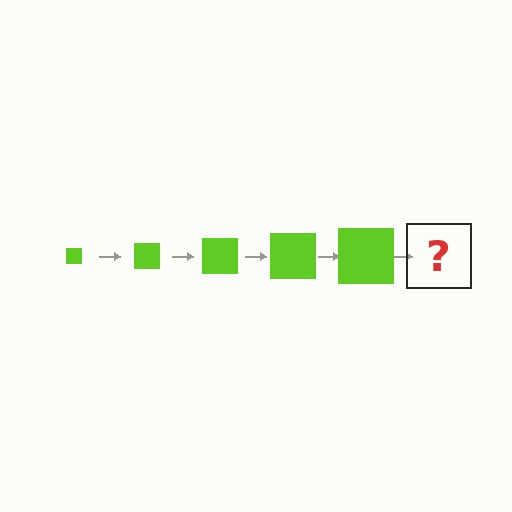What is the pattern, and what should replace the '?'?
The pattern is that the square gets progressively larger each step. The '?' should be a lime square, larger than the previous one.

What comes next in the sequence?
The next element should be a lime square, larger than the previous one.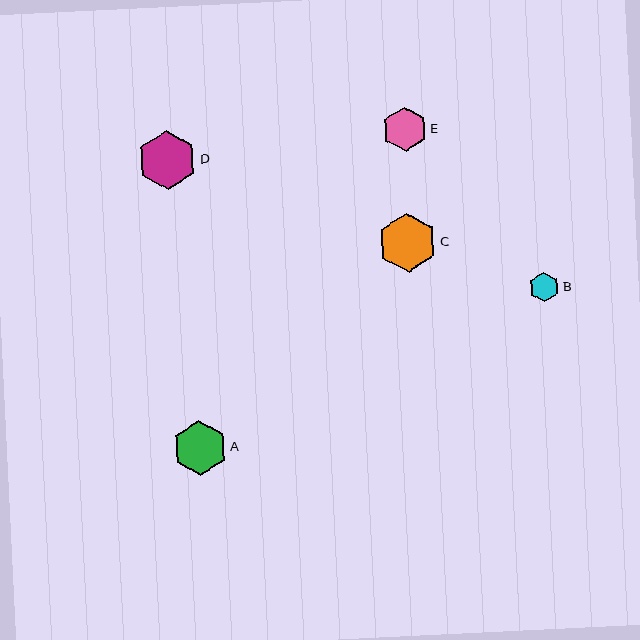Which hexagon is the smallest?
Hexagon B is the smallest with a size of approximately 30 pixels.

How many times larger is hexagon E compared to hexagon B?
Hexagon E is approximately 1.5 times the size of hexagon B.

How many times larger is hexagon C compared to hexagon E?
Hexagon C is approximately 1.3 times the size of hexagon E.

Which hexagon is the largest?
Hexagon C is the largest with a size of approximately 59 pixels.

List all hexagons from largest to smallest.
From largest to smallest: C, D, A, E, B.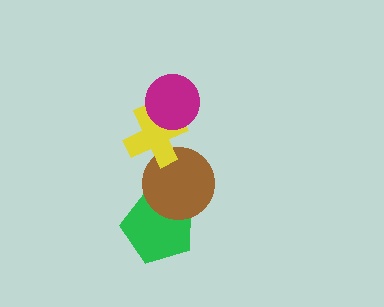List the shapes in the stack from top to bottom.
From top to bottom: the magenta circle, the yellow cross, the brown circle, the green pentagon.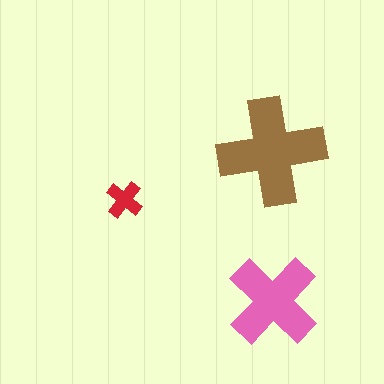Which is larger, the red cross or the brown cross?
The brown one.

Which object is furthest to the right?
The pink cross is rightmost.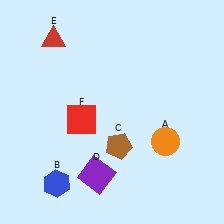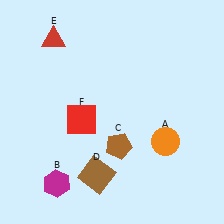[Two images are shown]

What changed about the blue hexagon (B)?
In Image 1, B is blue. In Image 2, it changed to magenta.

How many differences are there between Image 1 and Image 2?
There are 2 differences between the two images.